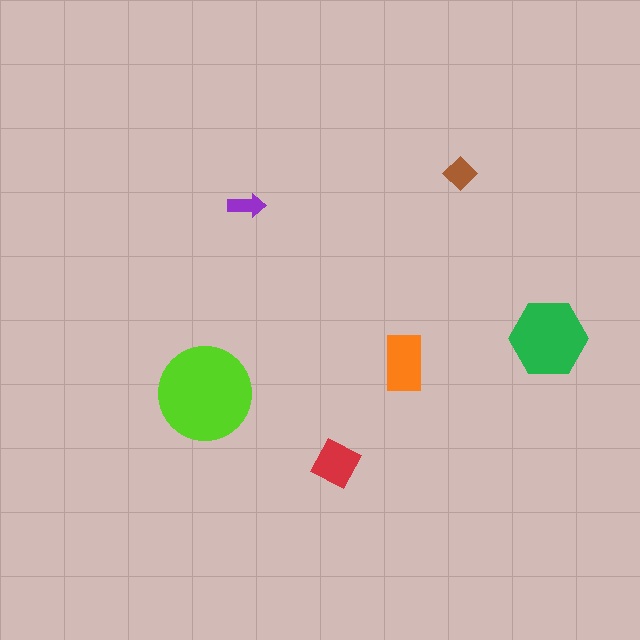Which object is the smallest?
The purple arrow.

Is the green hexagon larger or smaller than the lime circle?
Smaller.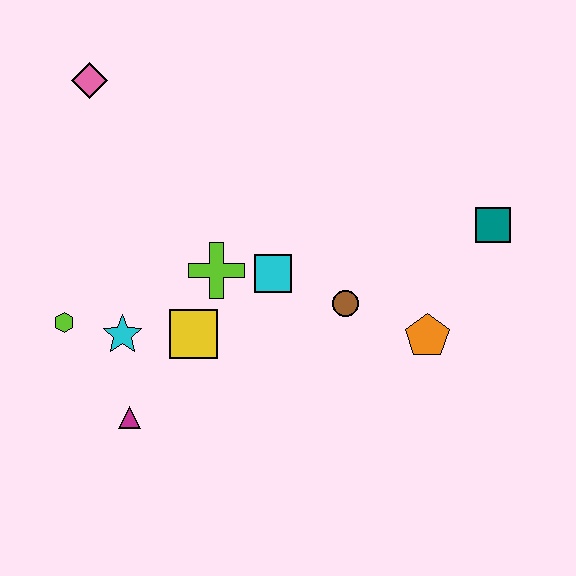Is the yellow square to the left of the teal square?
Yes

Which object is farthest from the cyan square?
The pink diamond is farthest from the cyan square.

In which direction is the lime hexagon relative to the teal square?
The lime hexagon is to the left of the teal square.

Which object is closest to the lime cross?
The cyan square is closest to the lime cross.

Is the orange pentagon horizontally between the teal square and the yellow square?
Yes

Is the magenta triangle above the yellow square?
No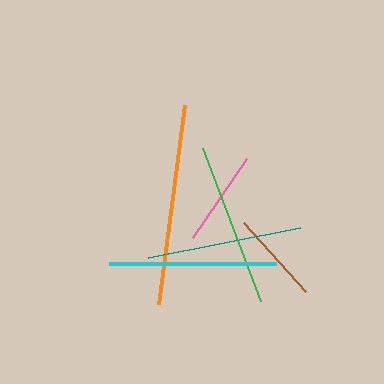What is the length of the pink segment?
The pink segment is approximately 95 pixels long.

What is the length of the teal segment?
The teal segment is approximately 155 pixels long.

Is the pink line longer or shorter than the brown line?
The pink line is longer than the brown line.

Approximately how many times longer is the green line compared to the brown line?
The green line is approximately 1.8 times the length of the brown line.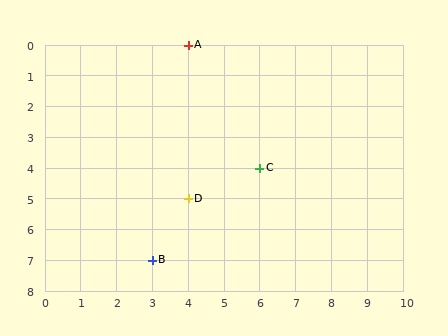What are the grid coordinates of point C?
Point C is at grid coordinates (6, 4).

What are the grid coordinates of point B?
Point B is at grid coordinates (3, 7).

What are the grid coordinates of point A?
Point A is at grid coordinates (4, 0).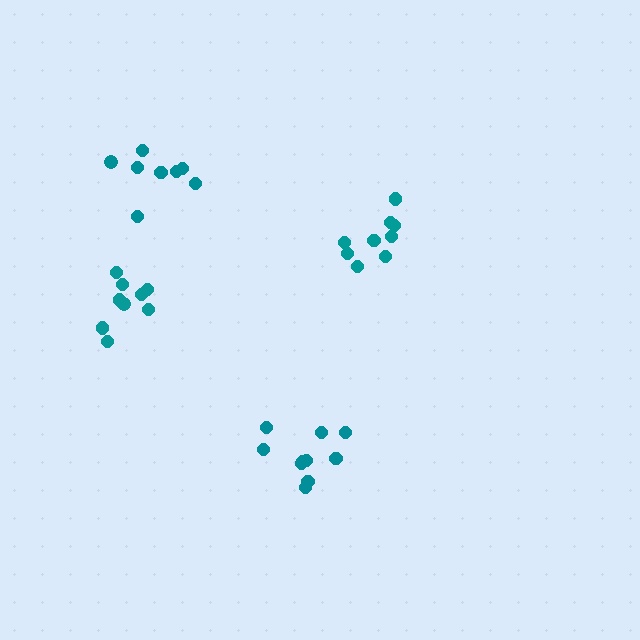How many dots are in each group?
Group 1: 9 dots, Group 2: 9 dots, Group 3: 10 dots, Group 4: 8 dots (36 total).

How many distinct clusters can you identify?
There are 4 distinct clusters.